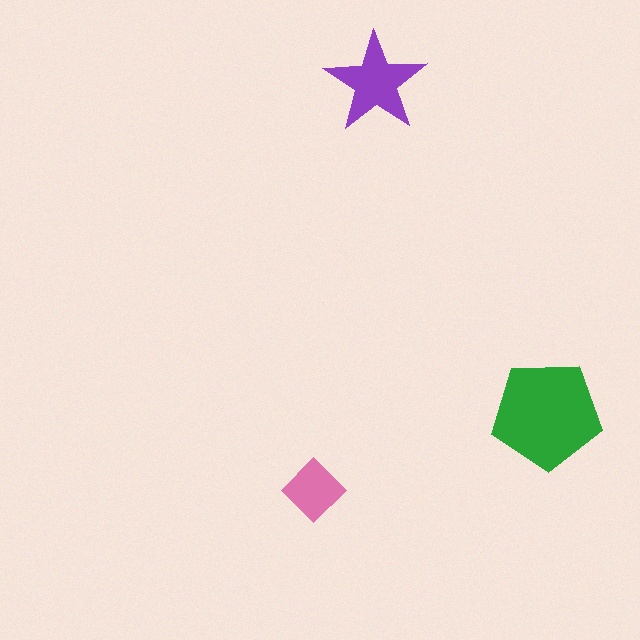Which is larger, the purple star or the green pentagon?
The green pentagon.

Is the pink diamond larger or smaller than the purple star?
Smaller.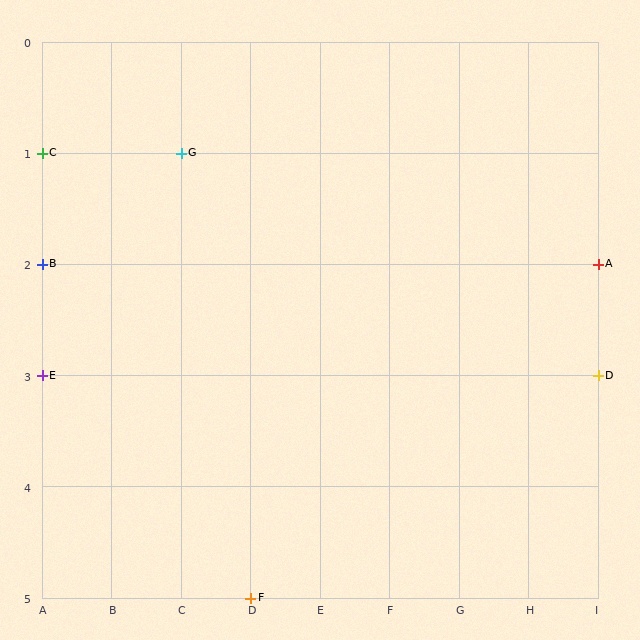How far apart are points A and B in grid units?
Points A and B are 8 columns apart.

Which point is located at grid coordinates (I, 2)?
Point A is at (I, 2).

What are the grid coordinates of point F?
Point F is at grid coordinates (D, 5).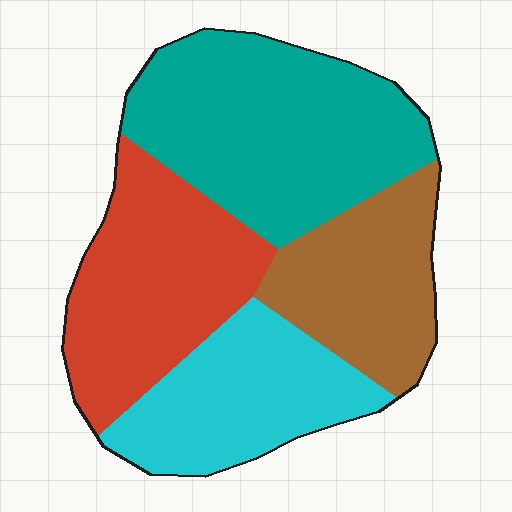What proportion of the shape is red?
Red takes up about one quarter (1/4) of the shape.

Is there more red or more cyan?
Red.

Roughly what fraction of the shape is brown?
Brown covers roughly 20% of the shape.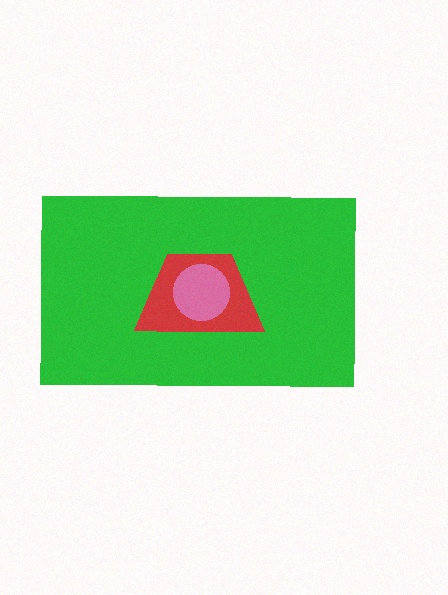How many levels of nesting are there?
3.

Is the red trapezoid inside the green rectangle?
Yes.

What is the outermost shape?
The green rectangle.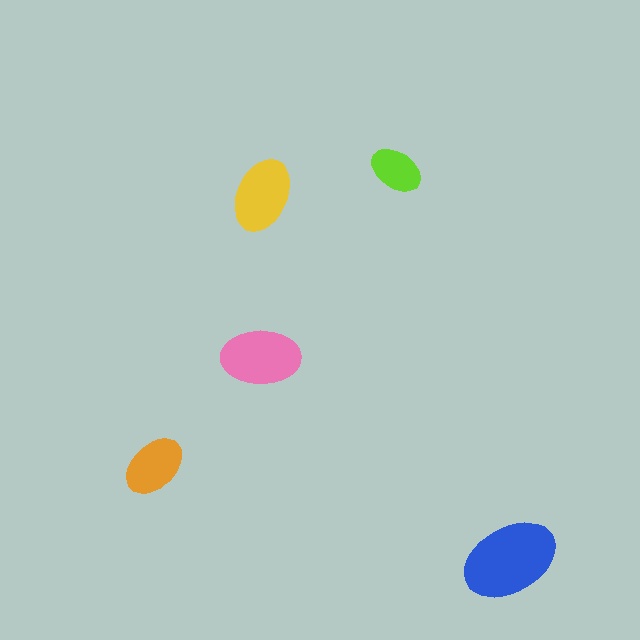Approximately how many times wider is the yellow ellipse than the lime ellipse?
About 1.5 times wider.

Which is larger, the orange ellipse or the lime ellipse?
The orange one.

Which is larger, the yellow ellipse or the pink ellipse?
The pink one.